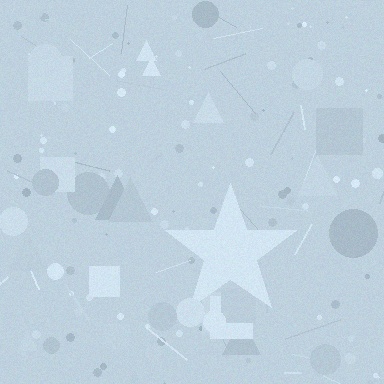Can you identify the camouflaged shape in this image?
The camouflaged shape is a star.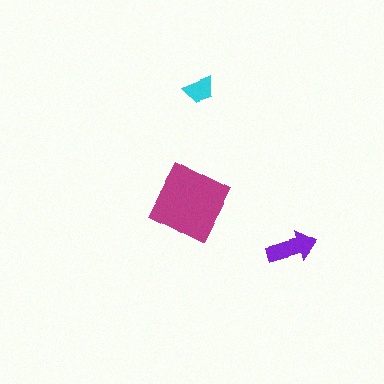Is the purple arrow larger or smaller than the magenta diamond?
Smaller.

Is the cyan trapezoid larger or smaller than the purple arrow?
Smaller.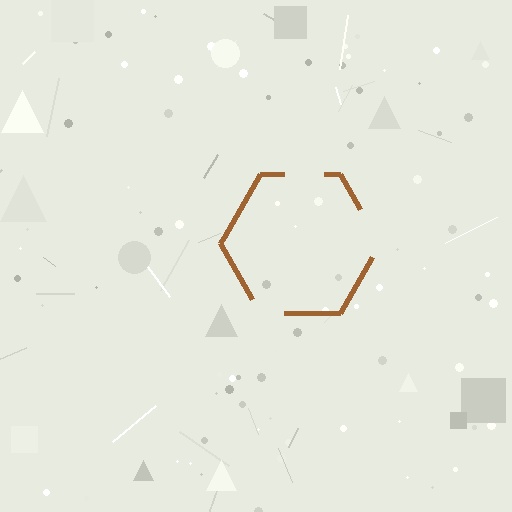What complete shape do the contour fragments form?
The contour fragments form a hexagon.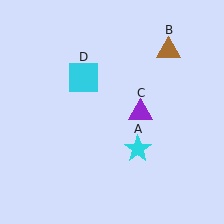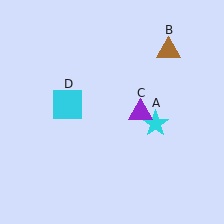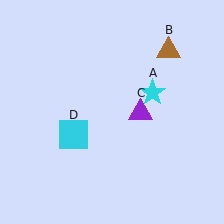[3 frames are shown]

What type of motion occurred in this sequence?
The cyan star (object A), cyan square (object D) rotated counterclockwise around the center of the scene.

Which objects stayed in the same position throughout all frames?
Brown triangle (object B) and purple triangle (object C) remained stationary.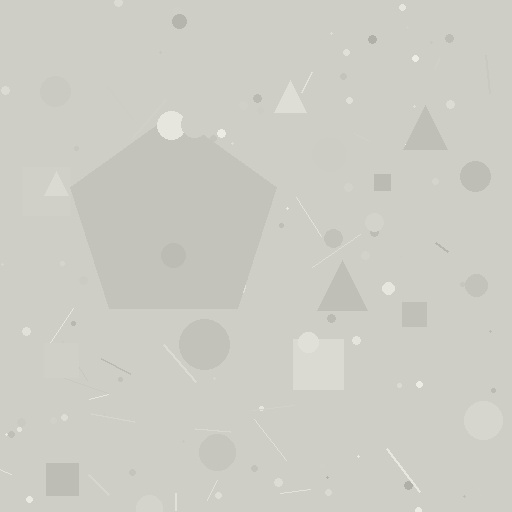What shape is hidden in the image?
A pentagon is hidden in the image.